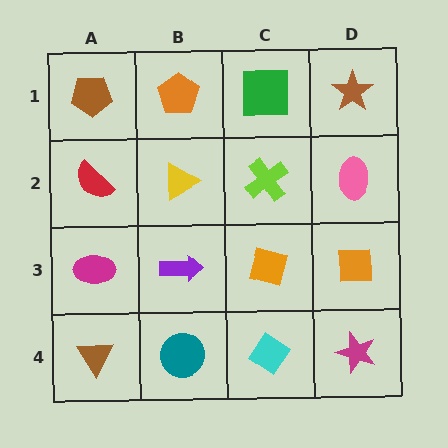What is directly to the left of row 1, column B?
A brown pentagon.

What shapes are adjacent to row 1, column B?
A yellow triangle (row 2, column B), a brown pentagon (row 1, column A), a green square (row 1, column C).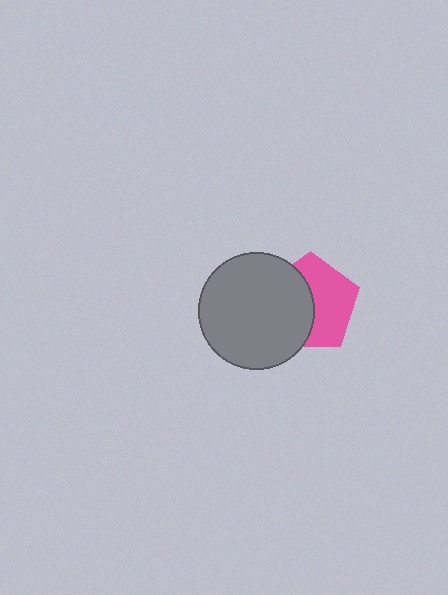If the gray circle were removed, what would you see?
You would see the complete pink pentagon.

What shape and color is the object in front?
The object in front is a gray circle.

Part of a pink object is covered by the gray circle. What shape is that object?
It is a pentagon.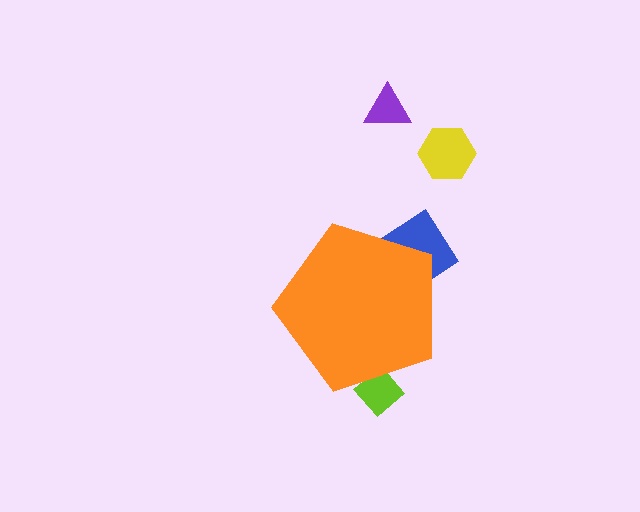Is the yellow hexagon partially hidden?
No, the yellow hexagon is fully visible.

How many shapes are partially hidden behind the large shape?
2 shapes are partially hidden.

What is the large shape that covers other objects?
An orange pentagon.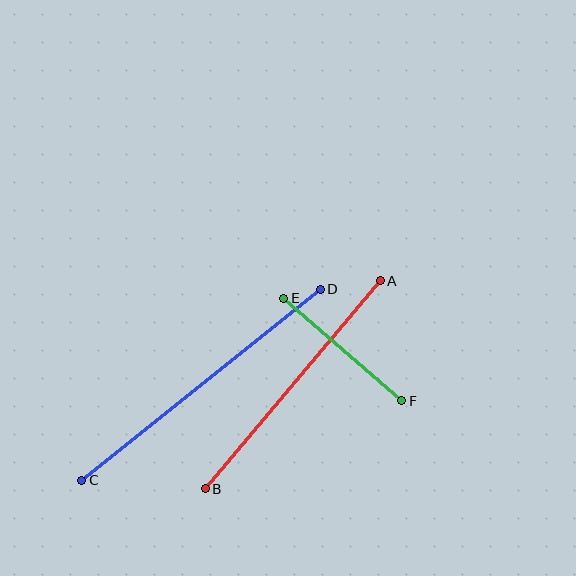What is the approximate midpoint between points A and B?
The midpoint is at approximately (293, 385) pixels.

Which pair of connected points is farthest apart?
Points C and D are farthest apart.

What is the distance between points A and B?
The distance is approximately 272 pixels.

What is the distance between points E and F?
The distance is approximately 156 pixels.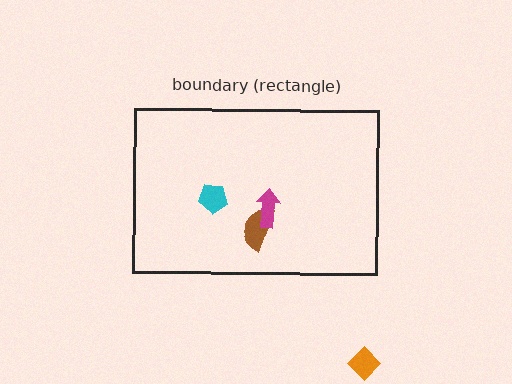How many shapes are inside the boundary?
3 inside, 1 outside.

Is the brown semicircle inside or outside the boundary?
Inside.